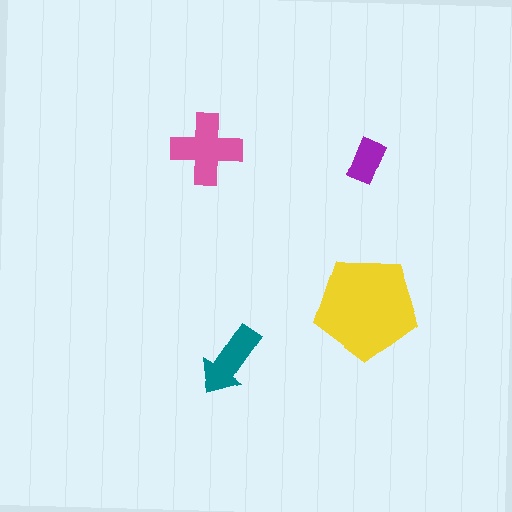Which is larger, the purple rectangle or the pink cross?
The pink cross.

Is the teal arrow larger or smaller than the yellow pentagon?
Smaller.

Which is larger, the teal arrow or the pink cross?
The pink cross.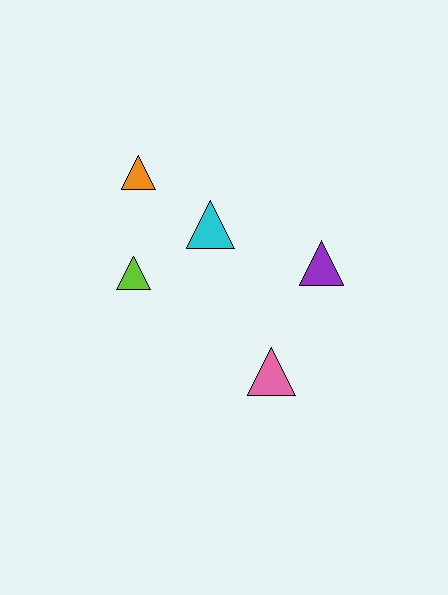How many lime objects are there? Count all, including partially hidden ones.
There is 1 lime object.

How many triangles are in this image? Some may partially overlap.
There are 5 triangles.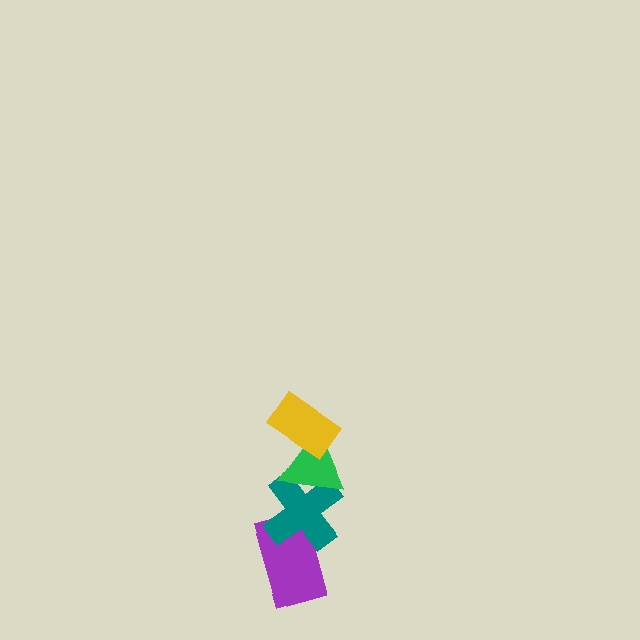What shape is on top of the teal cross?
The green triangle is on top of the teal cross.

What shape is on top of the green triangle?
The yellow rectangle is on top of the green triangle.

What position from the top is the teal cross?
The teal cross is 3rd from the top.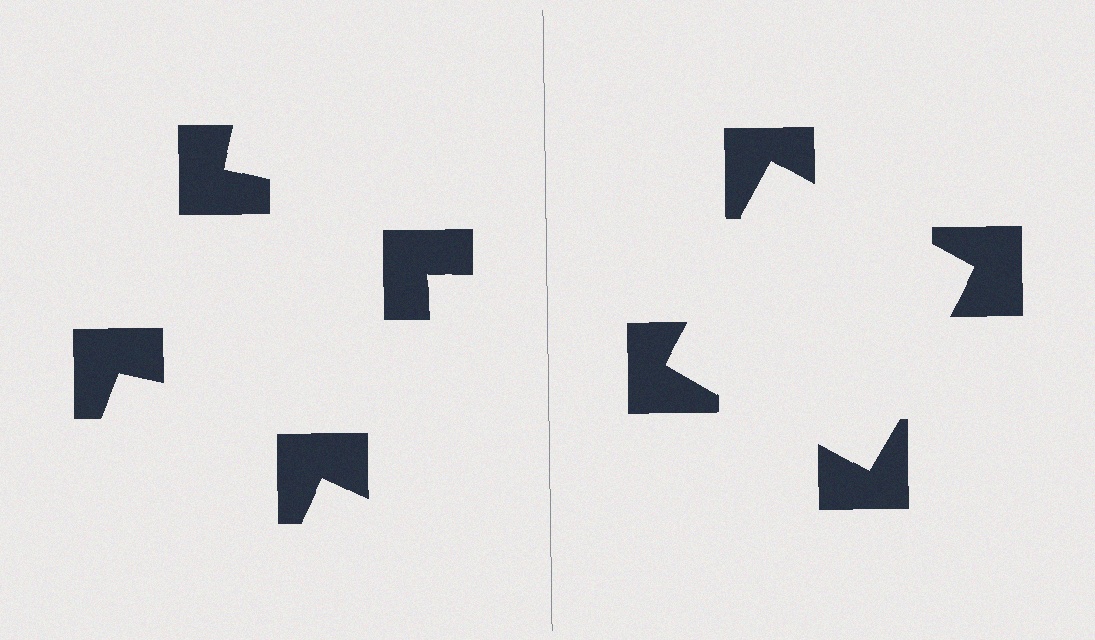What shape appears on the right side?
An illusory square.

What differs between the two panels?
The notched squares are positioned identically on both sides; only the wedge orientations differ. On the right they align to a square; on the left they are misaligned.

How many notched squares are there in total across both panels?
8 — 4 on each side.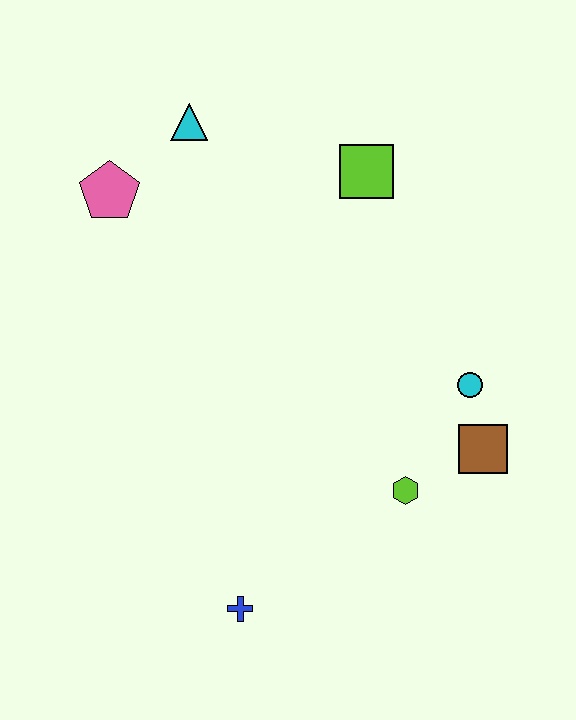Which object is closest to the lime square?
The cyan triangle is closest to the lime square.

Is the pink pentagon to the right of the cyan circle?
No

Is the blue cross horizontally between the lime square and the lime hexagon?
No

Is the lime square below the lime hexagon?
No